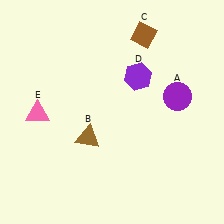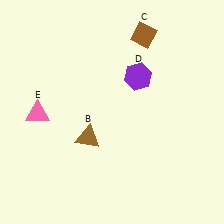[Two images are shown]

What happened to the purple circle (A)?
The purple circle (A) was removed in Image 2. It was in the top-right area of Image 1.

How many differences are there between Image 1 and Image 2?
There is 1 difference between the two images.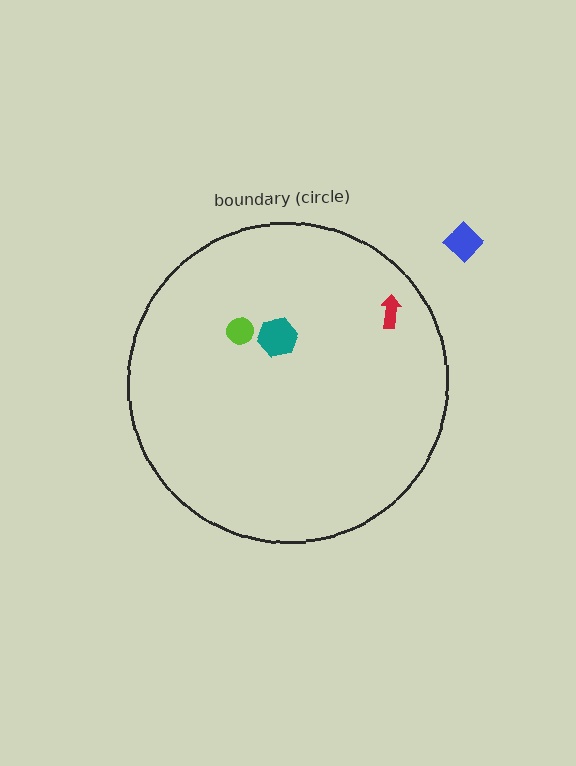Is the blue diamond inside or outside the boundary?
Outside.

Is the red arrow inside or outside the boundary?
Inside.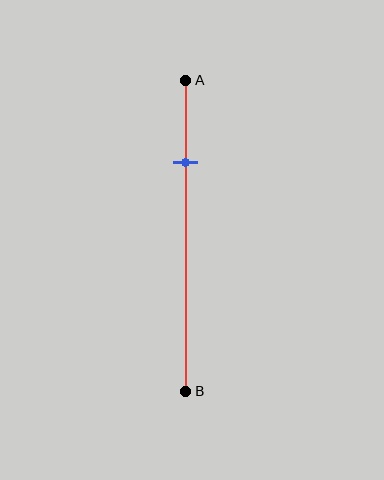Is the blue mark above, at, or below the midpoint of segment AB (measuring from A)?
The blue mark is above the midpoint of segment AB.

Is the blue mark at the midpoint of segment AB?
No, the mark is at about 25% from A, not at the 50% midpoint.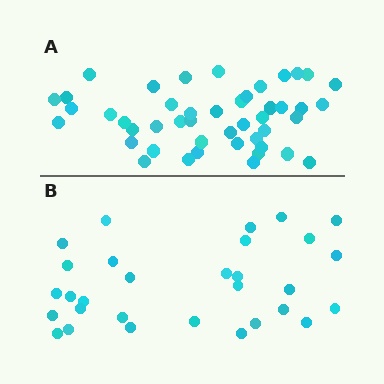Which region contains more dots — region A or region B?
Region A (the top region) has more dots.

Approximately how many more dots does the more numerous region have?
Region A has approximately 15 more dots than region B.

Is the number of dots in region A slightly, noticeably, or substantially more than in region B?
Region A has substantially more. The ratio is roughly 1.5 to 1.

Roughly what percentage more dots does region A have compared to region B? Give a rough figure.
About 55% more.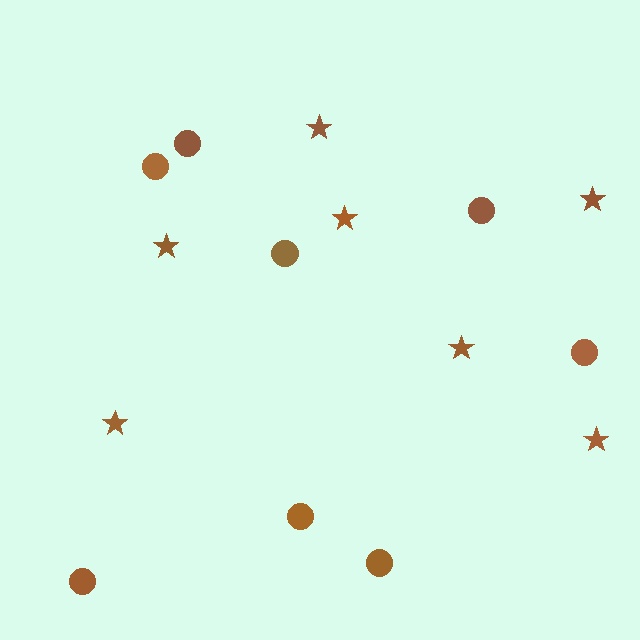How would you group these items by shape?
There are 2 groups: one group of stars (7) and one group of circles (8).